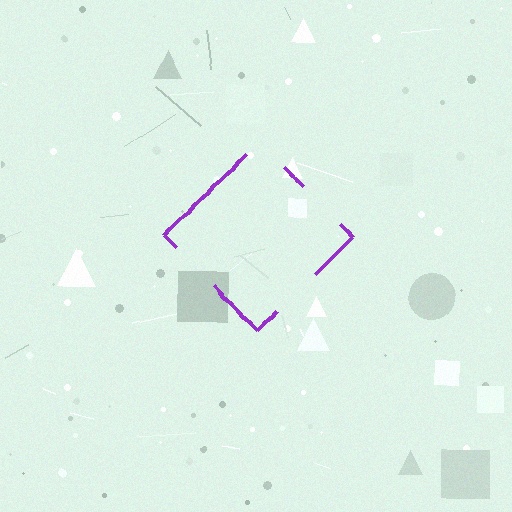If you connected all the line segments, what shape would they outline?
They would outline a diamond.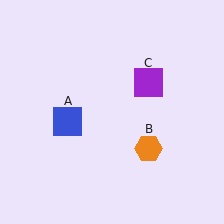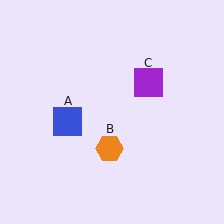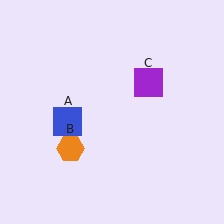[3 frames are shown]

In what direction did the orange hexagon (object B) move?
The orange hexagon (object B) moved left.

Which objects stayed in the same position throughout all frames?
Blue square (object A) and purple square (object C) remained stationary.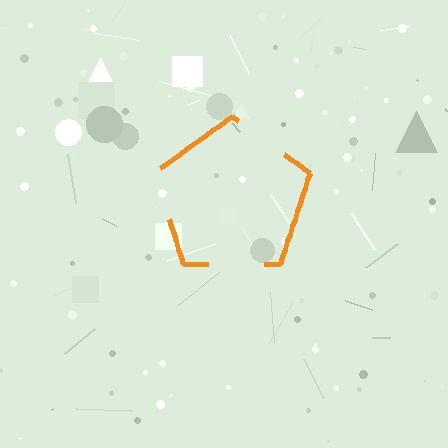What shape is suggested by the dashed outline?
The dashed outline suggests a pentagon.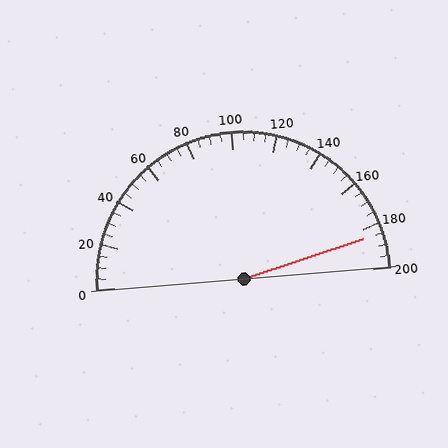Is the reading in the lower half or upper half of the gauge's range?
The reading is in the upper half of the range (0 to 200).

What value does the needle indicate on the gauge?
The needle indicates approximately 185.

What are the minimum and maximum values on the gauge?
The gauge ranges from 0 to 200.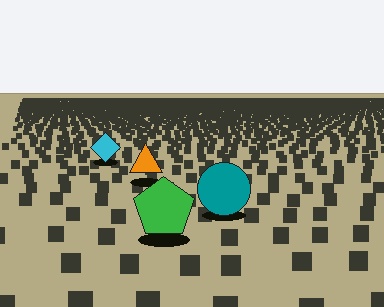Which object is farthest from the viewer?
The cyan diamond is farthest from the viewer. It appears smaller and the ground texture around it is denser.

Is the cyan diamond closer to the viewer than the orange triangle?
No. The orange triangle is closer — you can tell from the texture gradient: the ground texture is coarser near it.